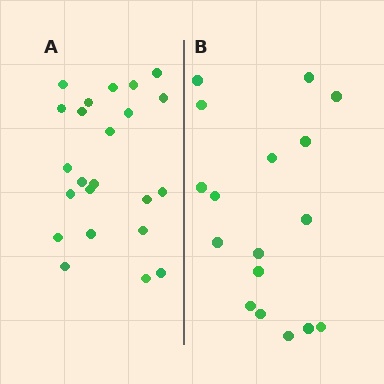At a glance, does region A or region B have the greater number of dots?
Region A (the left region) has more dots.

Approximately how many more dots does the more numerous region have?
Region A has about 6 more dots than region B.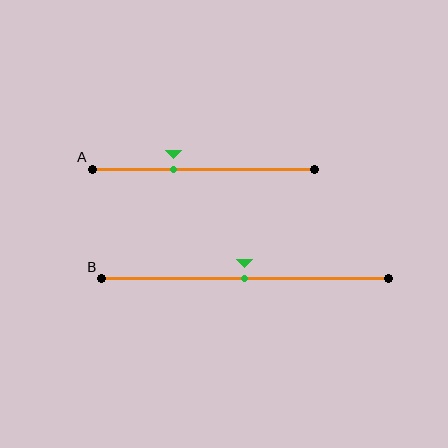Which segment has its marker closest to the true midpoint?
Segment B has its marker closest to the true midpoint.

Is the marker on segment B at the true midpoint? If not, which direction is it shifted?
Yes, the marker on segment B is at the true midpoint.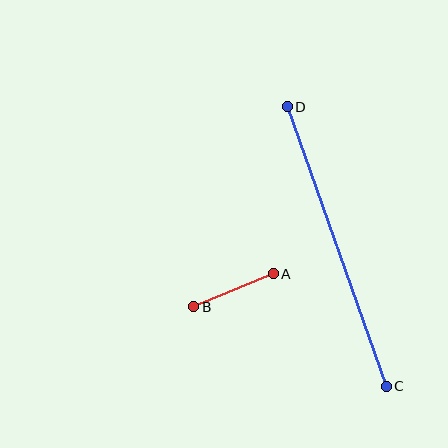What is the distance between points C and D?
The distance is approximately 297 pixels.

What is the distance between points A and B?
The distance is approximately 86 pixels.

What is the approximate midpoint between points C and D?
The midpoint is at approximately (337, 246) pixels.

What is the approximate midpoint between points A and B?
The midpoint is at approximately (234, 290) pixels.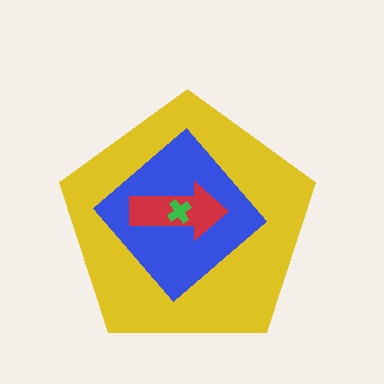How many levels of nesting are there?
4.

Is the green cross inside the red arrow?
Yes.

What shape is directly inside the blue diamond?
The red arrow.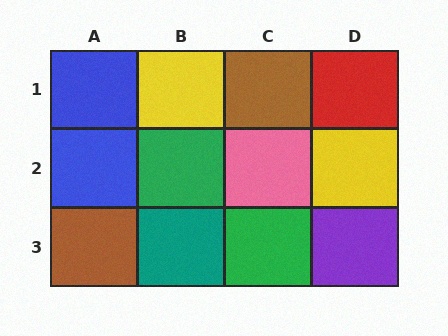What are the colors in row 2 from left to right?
Blue, green, pink, yellow.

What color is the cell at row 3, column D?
Purple.